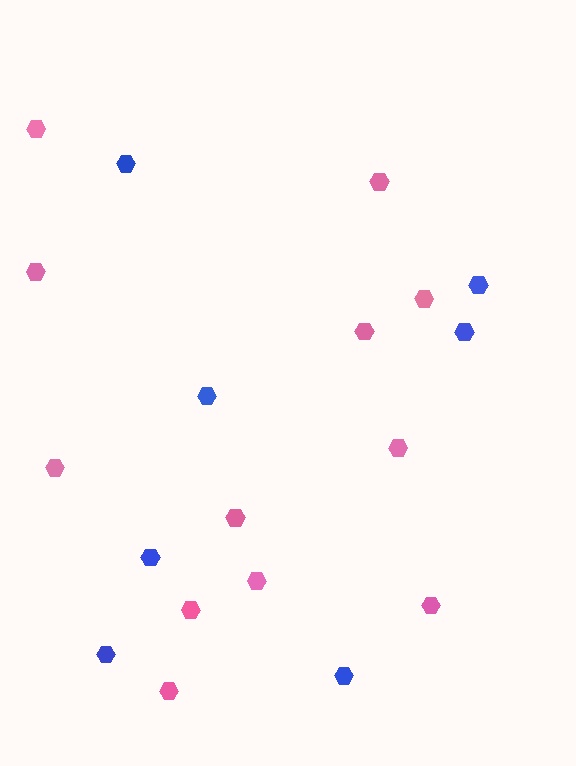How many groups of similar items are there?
There are 2 groups: one group of pink hexagons (12) and one group of blue hexagons (7).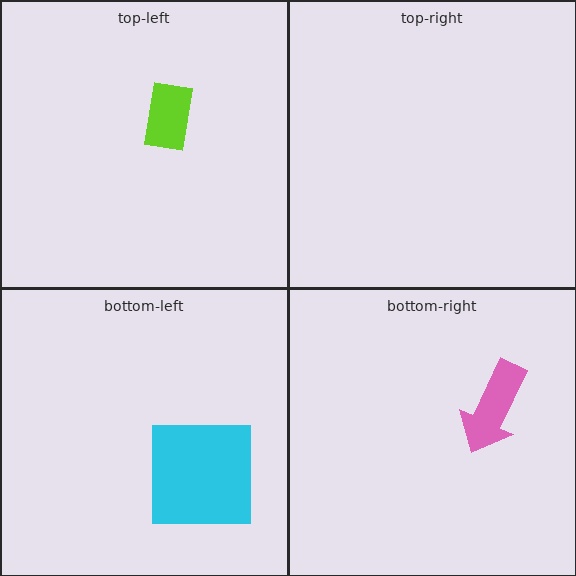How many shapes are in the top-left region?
1.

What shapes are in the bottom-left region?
The cyan square.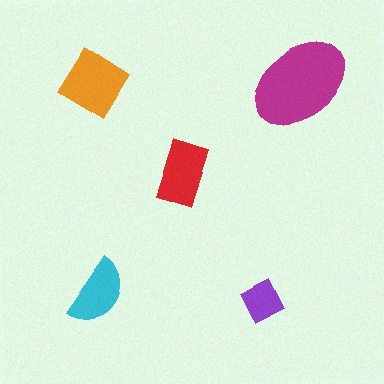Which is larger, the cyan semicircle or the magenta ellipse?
The magenta ellipse.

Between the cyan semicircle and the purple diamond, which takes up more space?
The cyan semicircle.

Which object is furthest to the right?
The magenta ellipse is rightmost.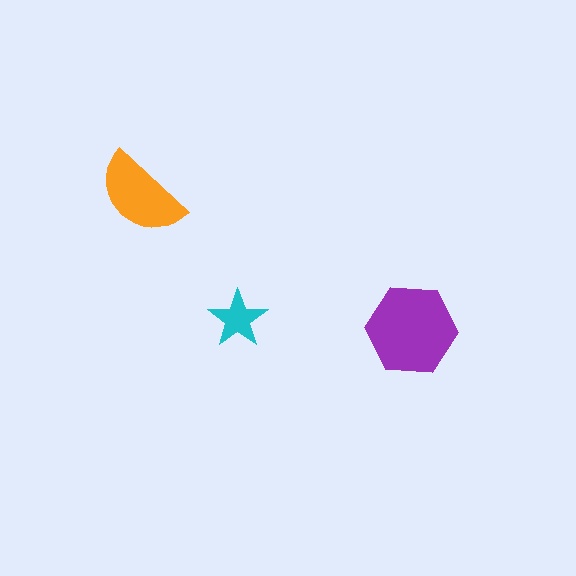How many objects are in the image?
There are 3 objects in the image.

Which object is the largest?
The purple hexagon.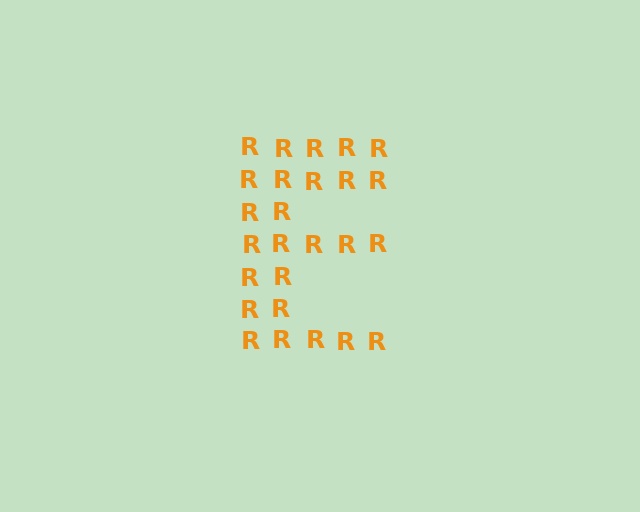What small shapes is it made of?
It is made of small letter R's.